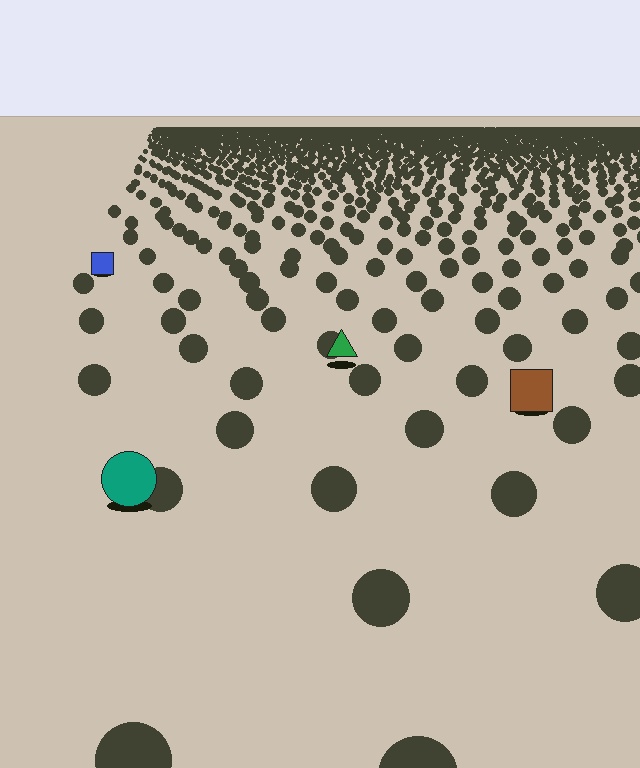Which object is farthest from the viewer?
The blue square is farthest from the viewer. It appears smaller and the ground texture around it is denser.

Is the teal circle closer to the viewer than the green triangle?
Yes. The teal circle is closer — you can tell from the texture gradient: the ground texture is coarser near it.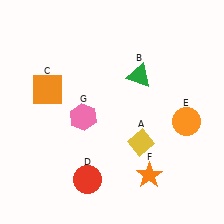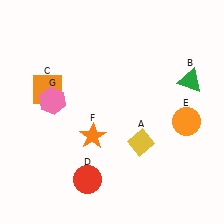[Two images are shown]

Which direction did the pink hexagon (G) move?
The pink hexagon (G) moved left.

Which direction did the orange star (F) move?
The orange star (F) moved left.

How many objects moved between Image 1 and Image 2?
3 objects moved between the two images.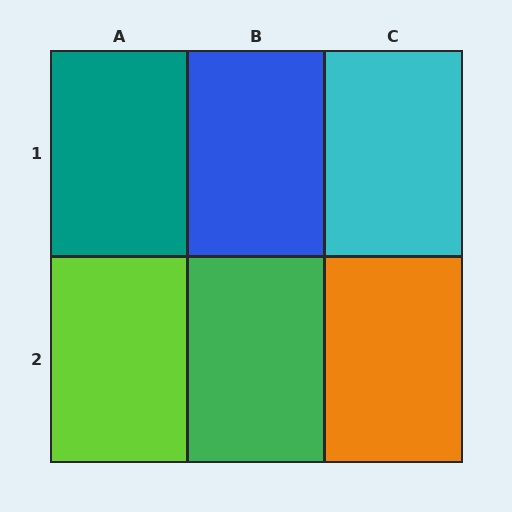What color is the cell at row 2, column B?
Green.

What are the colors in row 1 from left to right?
Teal, blue, cyan.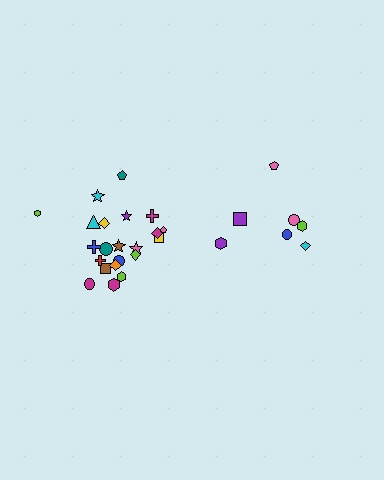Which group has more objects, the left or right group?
The left group.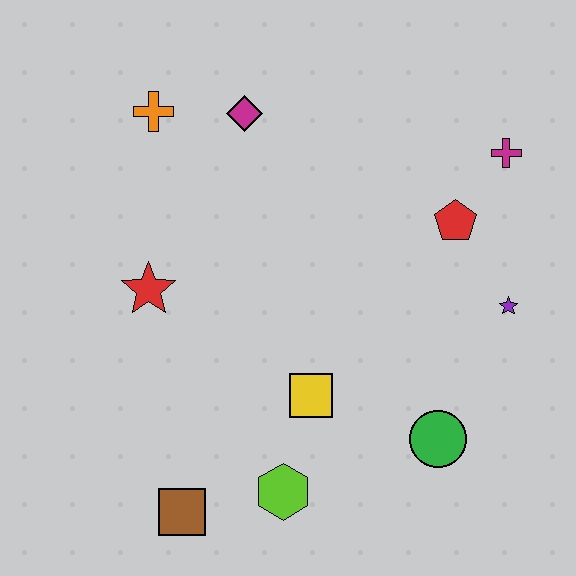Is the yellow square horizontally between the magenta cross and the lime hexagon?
Yes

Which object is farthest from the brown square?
The magenta cross is farthest from the brown square.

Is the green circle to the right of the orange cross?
Yes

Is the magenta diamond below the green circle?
No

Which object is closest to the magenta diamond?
The orange cross is closest to the magenta diamond.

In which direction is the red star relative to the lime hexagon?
The red star is above the lime hexagon.